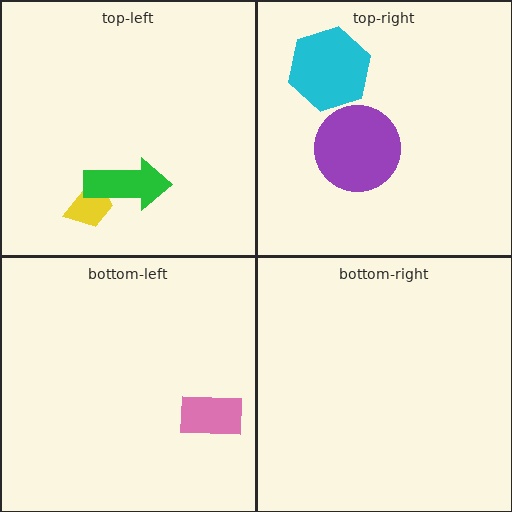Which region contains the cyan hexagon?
The top-right region.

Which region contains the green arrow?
The top-left region.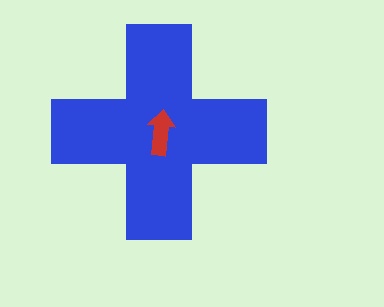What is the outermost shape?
The blue cross.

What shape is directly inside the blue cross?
The red arrow.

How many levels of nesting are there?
2.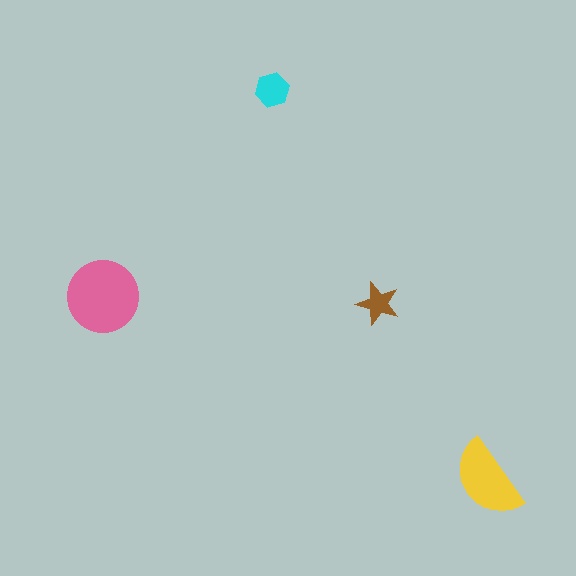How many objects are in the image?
There are 4 objects in the image.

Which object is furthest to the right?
The yellow semicircle is rightmost.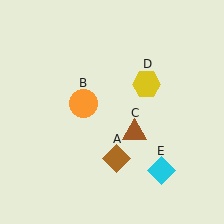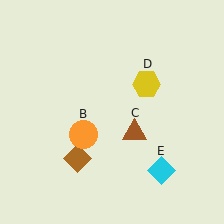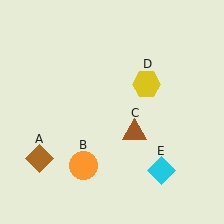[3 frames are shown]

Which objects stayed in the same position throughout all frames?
Brown triangle (object C) and yellow hexagon (object D) and cyan diamond (object E) remained stationary.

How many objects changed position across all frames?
2 objects changed position: brown diamond (object A), orange circle (object B).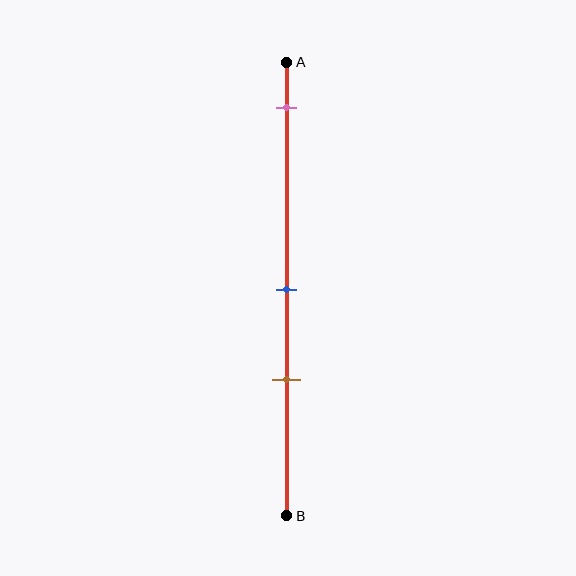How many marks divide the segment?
There are 3 marks dividing the segment.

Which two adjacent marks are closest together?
The blue and brown marks are the closest adjacent pair.